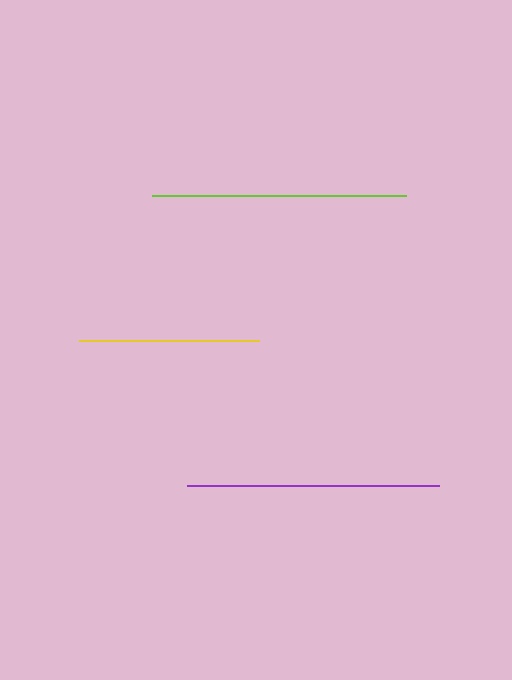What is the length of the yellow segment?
The yellow segment is approximately 179 pixels long.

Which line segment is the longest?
The lime line is the longest at approximately 254 pixels.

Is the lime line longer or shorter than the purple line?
The lime line is longer than the purple line.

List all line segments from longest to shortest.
From longest to shortest: lime, purple, yellow.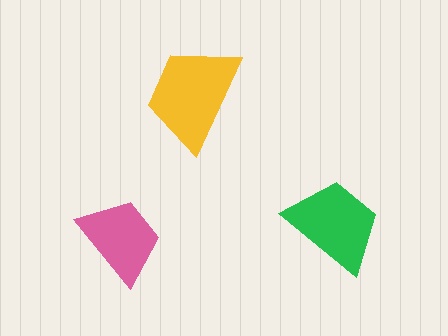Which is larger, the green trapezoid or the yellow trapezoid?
The yellow one.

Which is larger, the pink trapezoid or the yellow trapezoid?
The yellow one.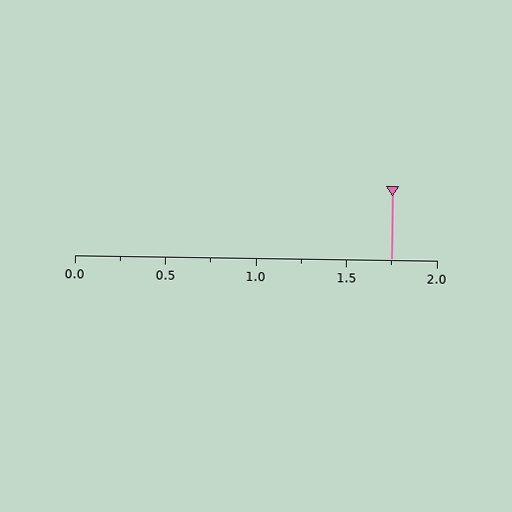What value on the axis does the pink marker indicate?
The marker indicates approximately 1.75.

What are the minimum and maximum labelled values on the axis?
The axis runs from 0.0 to 2.0.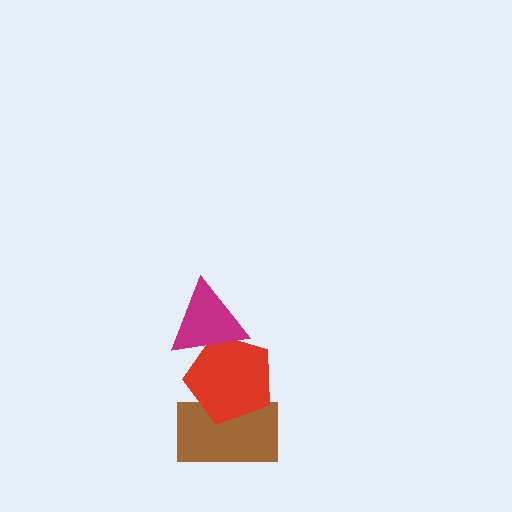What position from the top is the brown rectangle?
The brown rectangle is 3rd from the top.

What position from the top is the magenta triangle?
The magenta triangle is 1st from the top.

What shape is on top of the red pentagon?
The magenta triangle is on top of the red pentagon.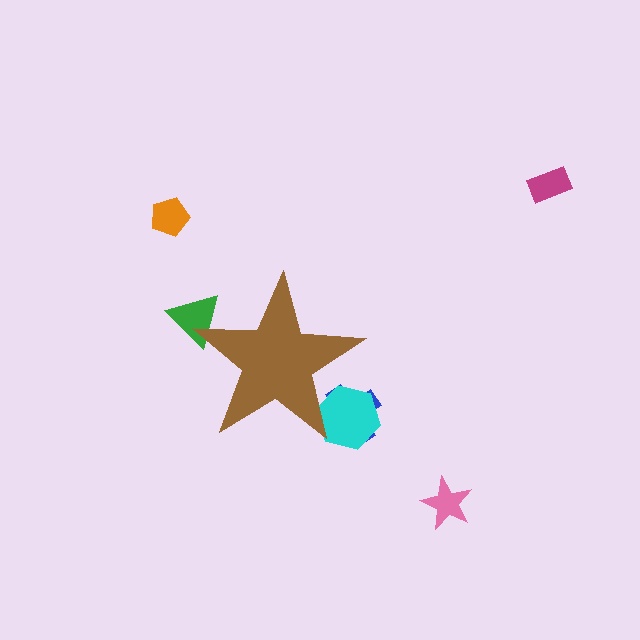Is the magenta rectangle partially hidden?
No, the magenta rectangle is fully visible.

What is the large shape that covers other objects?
A brown star.